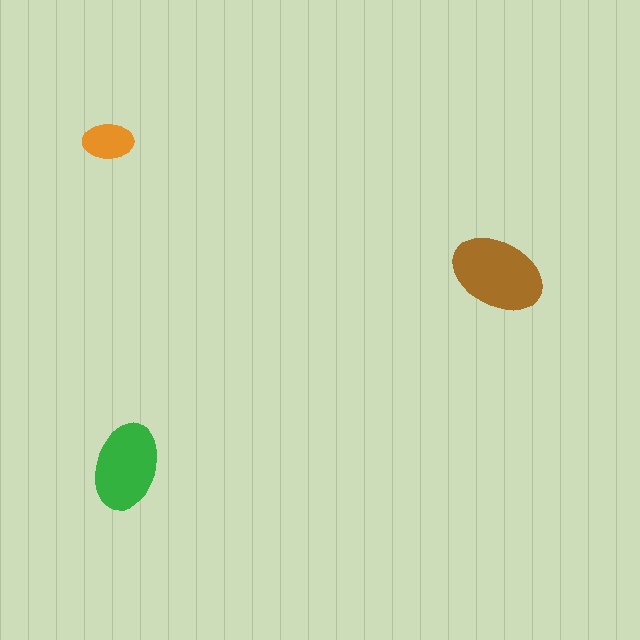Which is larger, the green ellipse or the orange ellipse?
The green one.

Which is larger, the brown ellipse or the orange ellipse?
The brown one.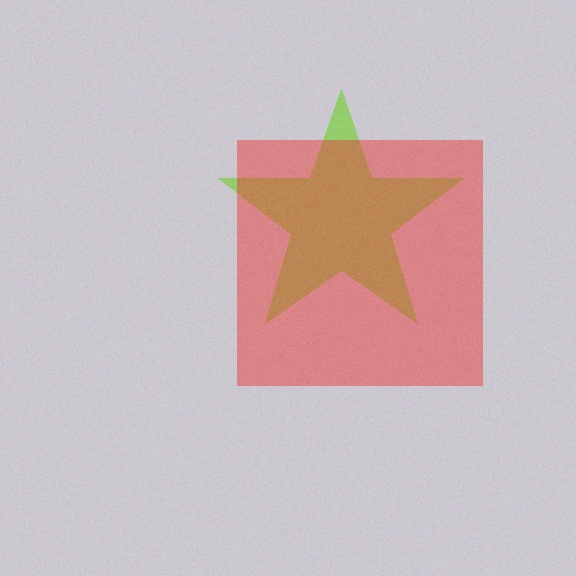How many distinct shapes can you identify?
There are 2 distinct shapes: a lime star, a red square.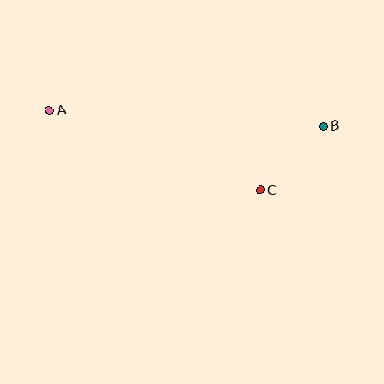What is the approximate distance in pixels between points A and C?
The distance between A and C is approximately 226 pixels.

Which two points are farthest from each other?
Points A and B are farthest from each other.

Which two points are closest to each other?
Points B and C are closest to each other.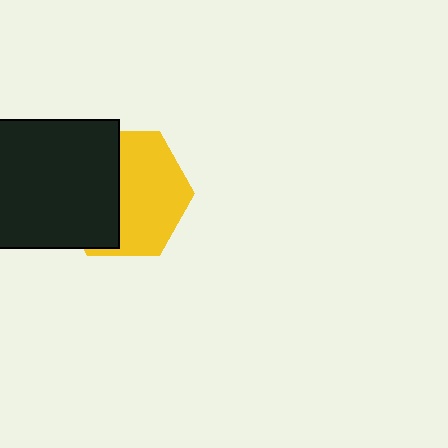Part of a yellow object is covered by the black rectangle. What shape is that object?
It is a hexagon.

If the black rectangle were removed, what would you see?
You would see the complete yellow hexagon.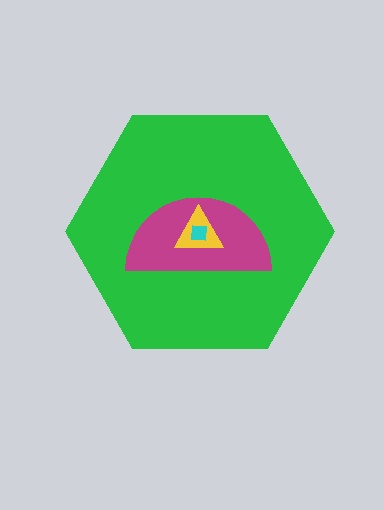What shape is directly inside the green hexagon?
The magenta semicircle.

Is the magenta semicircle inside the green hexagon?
Yes.